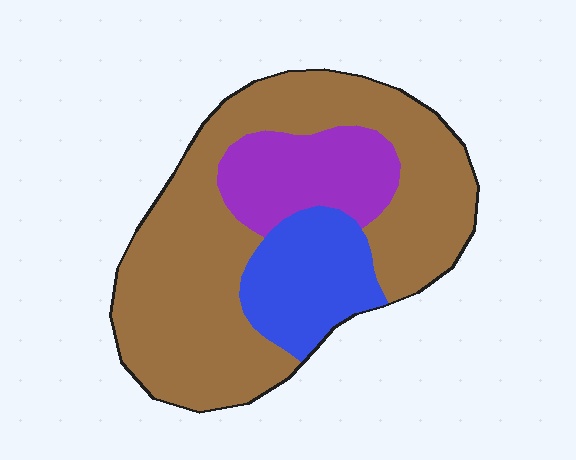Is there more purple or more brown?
Brown.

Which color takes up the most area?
Brown, at roughly 65%.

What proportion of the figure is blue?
Blue takes up less than a quarter of the figure.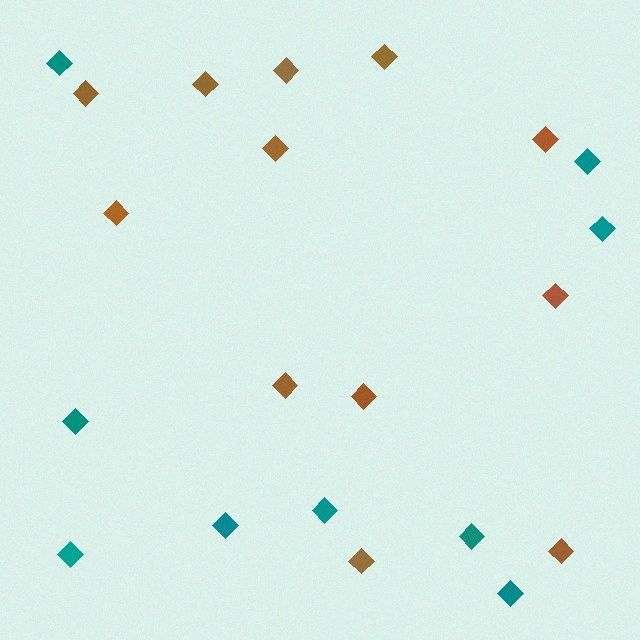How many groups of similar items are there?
There are 2 groups: one group of brown diamonds (12) and one group of teal diamonds (9).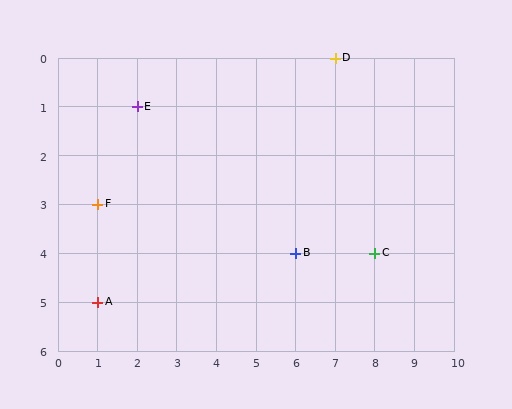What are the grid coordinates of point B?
Point B is at grid coordinates (6, 4).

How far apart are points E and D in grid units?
Points E and D are 5 columns and 1 row apart (about 5.1 grid units diagonally).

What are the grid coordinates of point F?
Point F is at grid coordinates (1, 3).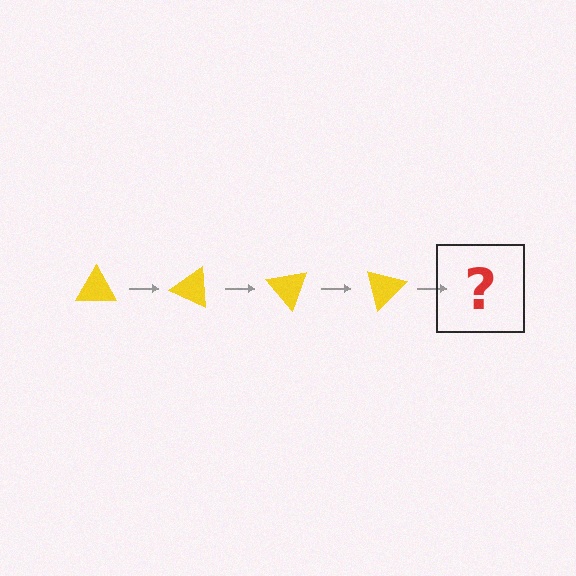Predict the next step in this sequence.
The next step is a yellow triangle rotated 100 degrees.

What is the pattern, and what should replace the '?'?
The pattern is that the triangle rotates 25 degrees each step. The '?' should be a yellow triangle rotated 100 degrees.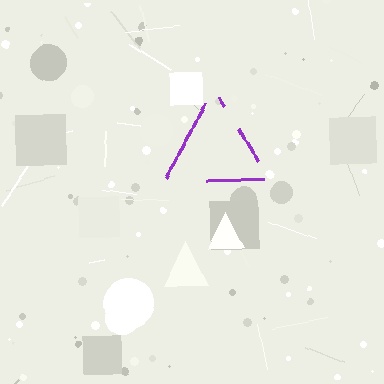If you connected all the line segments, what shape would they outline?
They would outline a triangle.